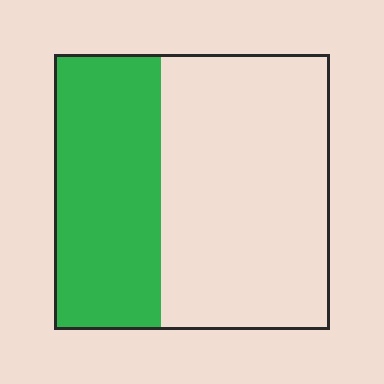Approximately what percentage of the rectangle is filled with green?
Approximately 40%.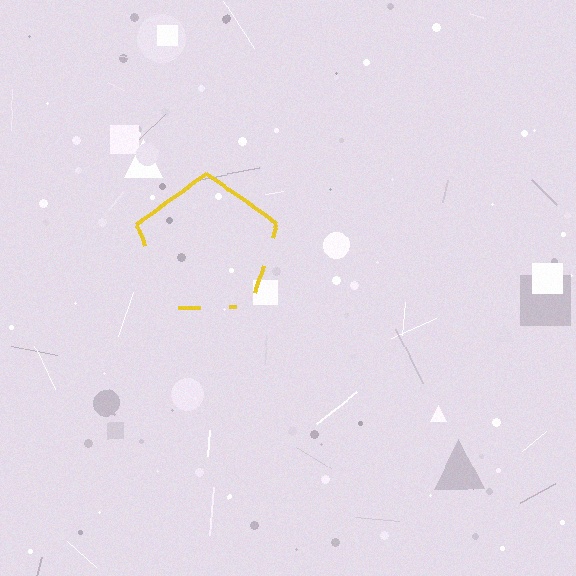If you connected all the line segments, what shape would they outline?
They would outline a pentagon.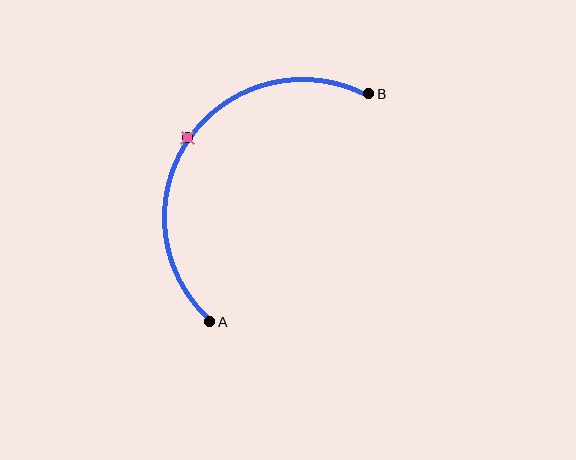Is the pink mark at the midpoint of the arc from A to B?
Yes. The pink mark lies on the arc at equal arc-length from both A and B — it is the arc midpoint.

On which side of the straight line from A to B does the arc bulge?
The arc bulges above and to the left of the straight line connecting A and B.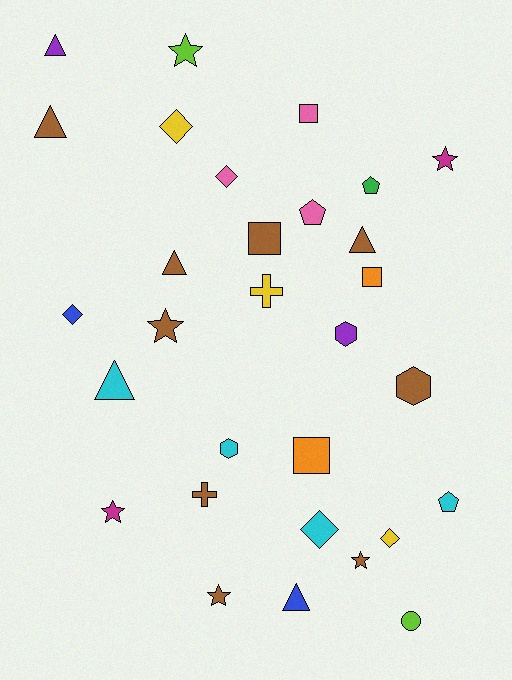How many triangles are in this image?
There are 6 triangles.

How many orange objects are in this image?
There are 2 orange objects.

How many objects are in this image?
There are 30 objects.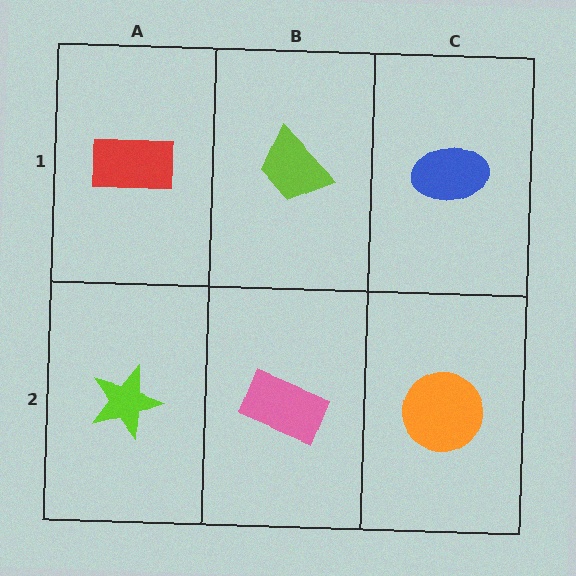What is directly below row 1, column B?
A pink rectangle.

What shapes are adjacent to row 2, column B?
A lime trapezoid (row 1, column B), a lime star (row 2, column A), an orange circle (row 2, column C).